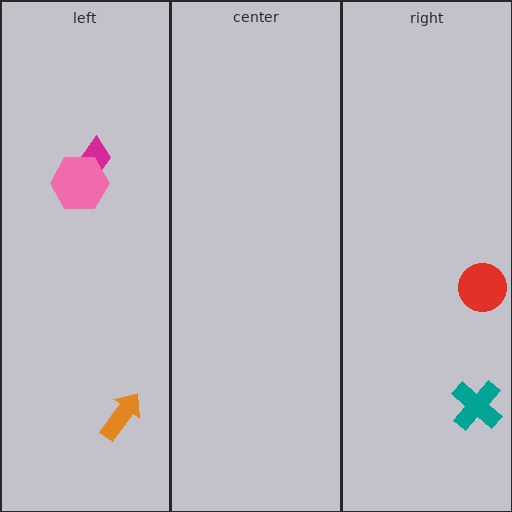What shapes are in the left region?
The magenta trapezoid, the orange arrow, the pink hexagon.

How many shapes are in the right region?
2.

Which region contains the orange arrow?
The left region.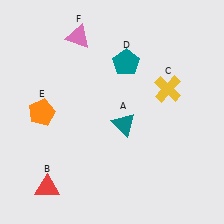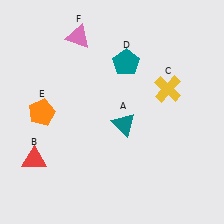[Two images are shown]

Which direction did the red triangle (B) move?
The red triangle (B) moved up.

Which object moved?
The red triangle (B) moved up.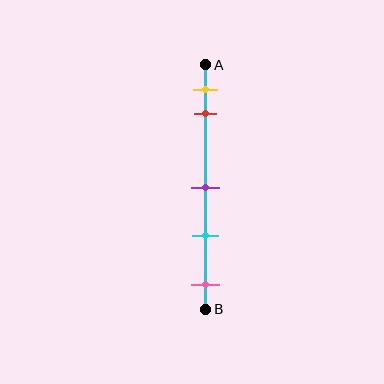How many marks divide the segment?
There are 5 marks dividing the segment.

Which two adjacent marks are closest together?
The yellow and red marks are the closest adjacent pair.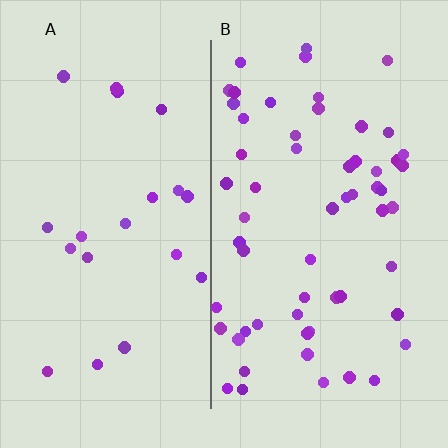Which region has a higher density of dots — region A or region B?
B (the right).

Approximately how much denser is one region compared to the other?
Approximately 2.8× — region B over region A.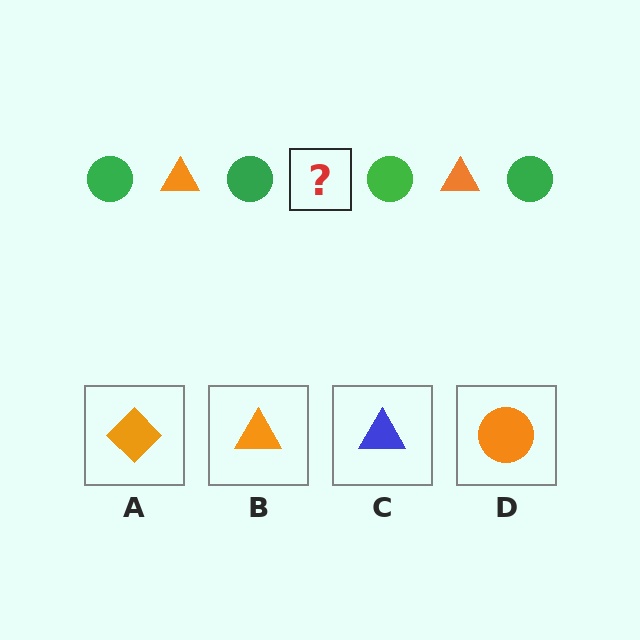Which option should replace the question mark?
Option B.